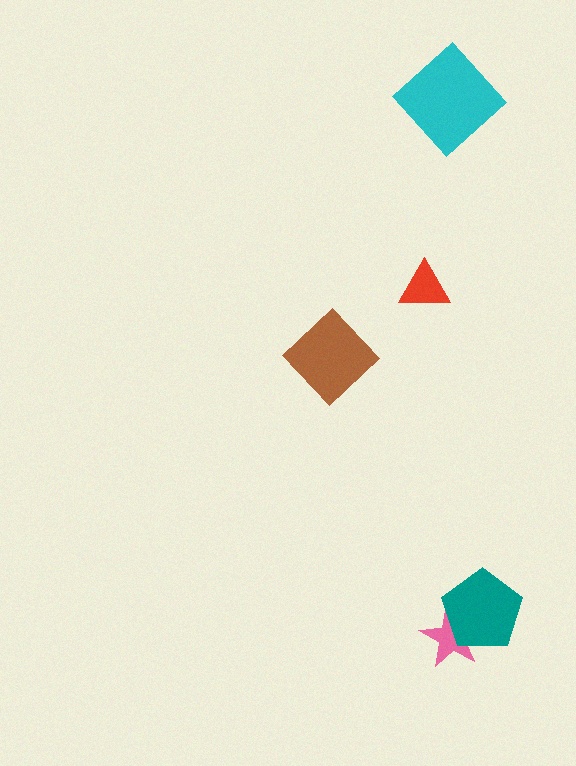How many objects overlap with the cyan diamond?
0 objects overlap with the cyan diamond.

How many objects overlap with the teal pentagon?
1 object overlaps with the teal pentagon.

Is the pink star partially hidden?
Yes, it is partially covered by another shape.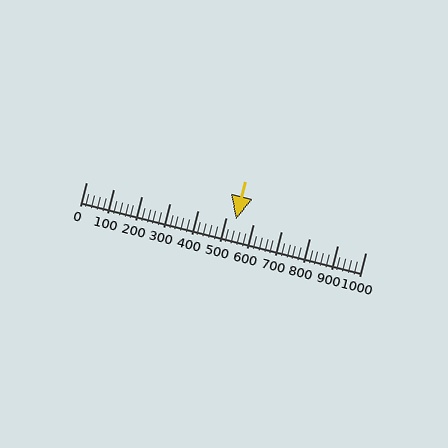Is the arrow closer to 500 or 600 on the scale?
The arrow is closer to 500.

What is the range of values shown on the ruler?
The ruler shows values from 0 to 1000.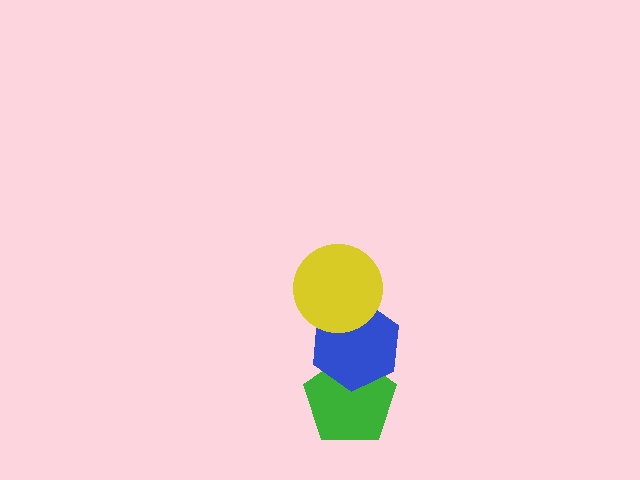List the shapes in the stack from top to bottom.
From top to bottom: the yellow circle, the blue hexagon, the green pentagon.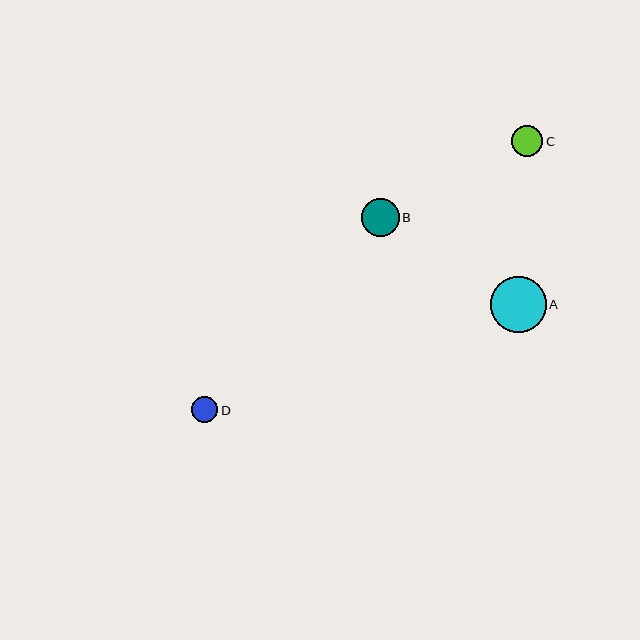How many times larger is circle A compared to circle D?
Circle A is approximately 2.1 times the size of circle D.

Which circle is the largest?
Circle A is the largest with a size of approximately 55 pixels.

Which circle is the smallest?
Circle D is the smallest with a size of approximately 26 pixels.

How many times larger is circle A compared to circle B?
Circle A is approximately 1.4 times the size of circle B.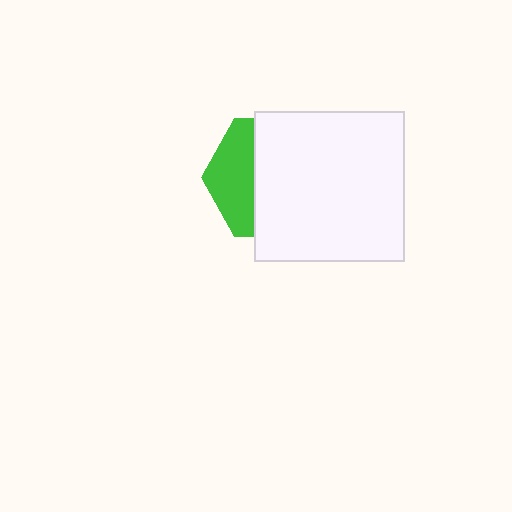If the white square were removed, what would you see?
You would see the complete green hexagon.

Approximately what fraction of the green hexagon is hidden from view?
Roughly 65% of the green hexagon is hidden behind the white square.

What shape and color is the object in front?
The object in front is a white square.